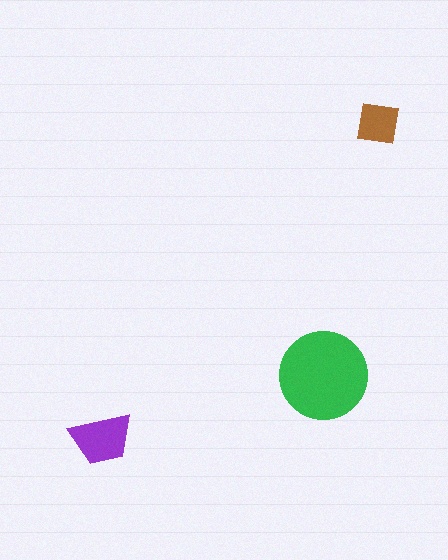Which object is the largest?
The green circle.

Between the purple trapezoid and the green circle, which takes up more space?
The green circle.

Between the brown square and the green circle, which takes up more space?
The green circle.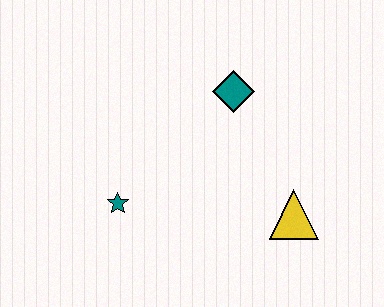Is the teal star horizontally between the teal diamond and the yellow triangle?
No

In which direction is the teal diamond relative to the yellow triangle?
The teal diamond is above the yellow triangle.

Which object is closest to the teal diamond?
The yellow triangle is closest to the teal diamond.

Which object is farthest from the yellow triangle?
The teal star is farthest from the yellow triangle.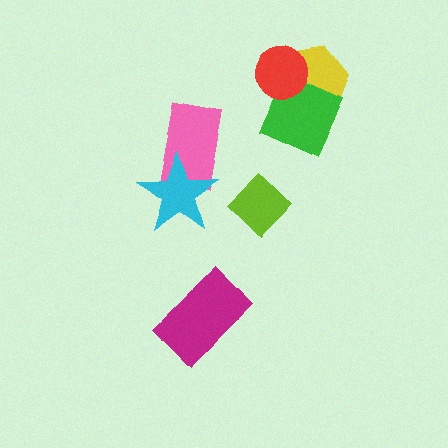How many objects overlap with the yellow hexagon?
2 objects overlap with the yellow hexagon.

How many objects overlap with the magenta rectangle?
0 objects overlap with the magenta rectangle.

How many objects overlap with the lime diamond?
0 objects overlap with the lime diamond.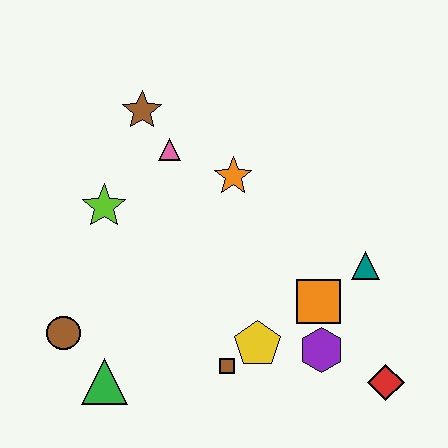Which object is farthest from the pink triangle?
The red diamond is farthest from the pink triangle.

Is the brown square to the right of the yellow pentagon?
No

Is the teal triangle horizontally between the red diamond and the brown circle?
Yes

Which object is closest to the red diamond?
The purple hexagon is closest to the red diamond.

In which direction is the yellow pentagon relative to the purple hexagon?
The yellow pentagon is to the left of the purple hexagon.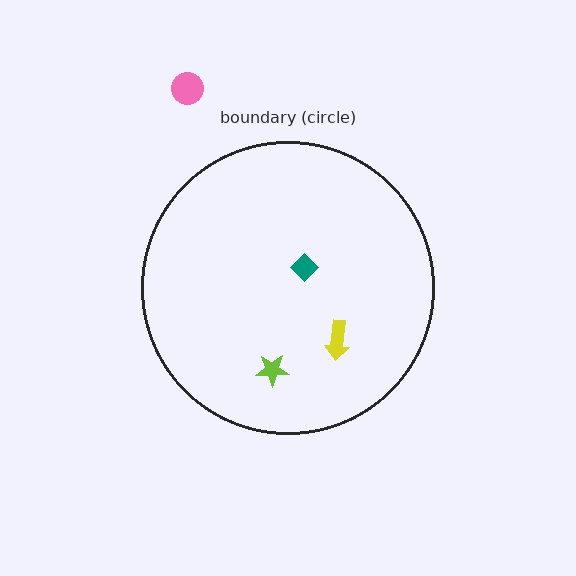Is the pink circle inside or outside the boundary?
Outside.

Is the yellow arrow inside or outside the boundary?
Inside.